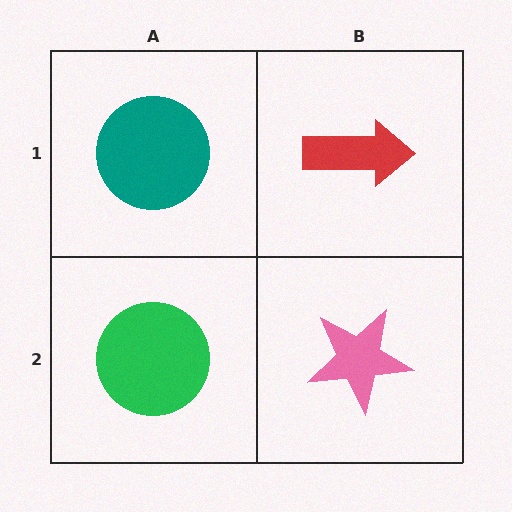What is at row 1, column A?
A teal circle.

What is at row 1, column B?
A red arrow.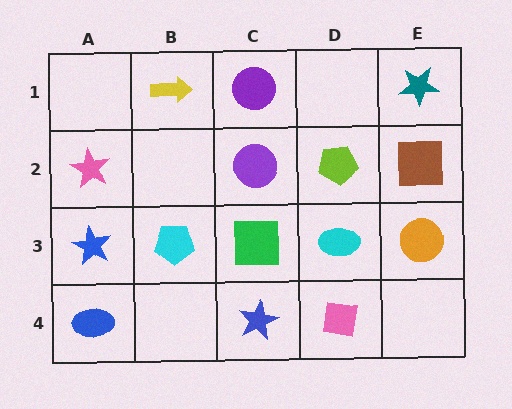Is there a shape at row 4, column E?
No, that cell is empty.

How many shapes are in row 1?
3 shapes.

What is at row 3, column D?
A cyan ellipse.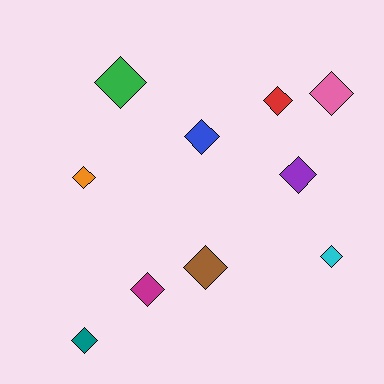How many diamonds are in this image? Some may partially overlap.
There are 10 diamonds.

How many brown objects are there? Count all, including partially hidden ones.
There is 1 brown object.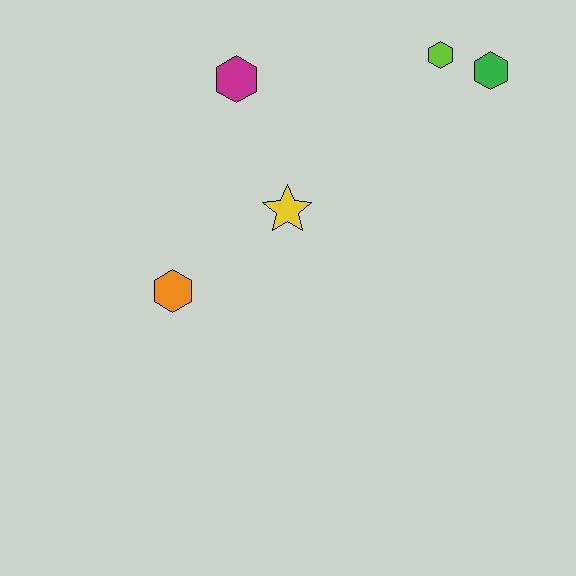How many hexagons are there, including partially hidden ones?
There are 4 hexagons.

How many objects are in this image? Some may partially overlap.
There are 5 objects.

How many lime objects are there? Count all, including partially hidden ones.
There is 1 lime object.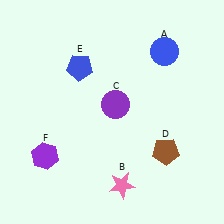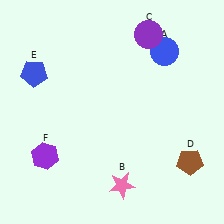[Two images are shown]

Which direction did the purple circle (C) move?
The purple circle (C) moved up.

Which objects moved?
The objects that moved are: the purple circle (C), the brown pentagon (D), the blue pentagon (E).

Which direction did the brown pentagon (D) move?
The brown pentagon (D) moved right.